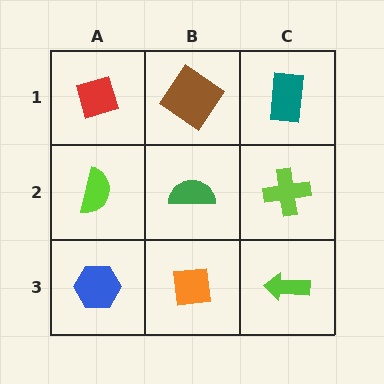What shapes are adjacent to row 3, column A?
A lime semicircle (row 2, column A), an orange square (row 3, column B).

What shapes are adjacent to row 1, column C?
A lime cross (row 2, column C), a brown diamond (row 1, column B).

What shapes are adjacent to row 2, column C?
A teal rectangle (row 1, column C), a lime arrow (row 3, column C), a green semicircle (row 2, column B).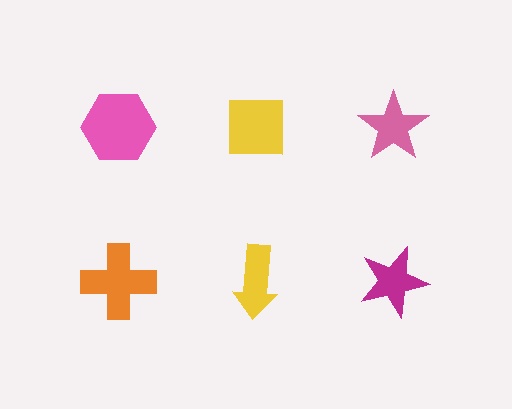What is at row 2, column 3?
A magenta star.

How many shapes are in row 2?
3 shapes.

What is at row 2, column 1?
An orange cross.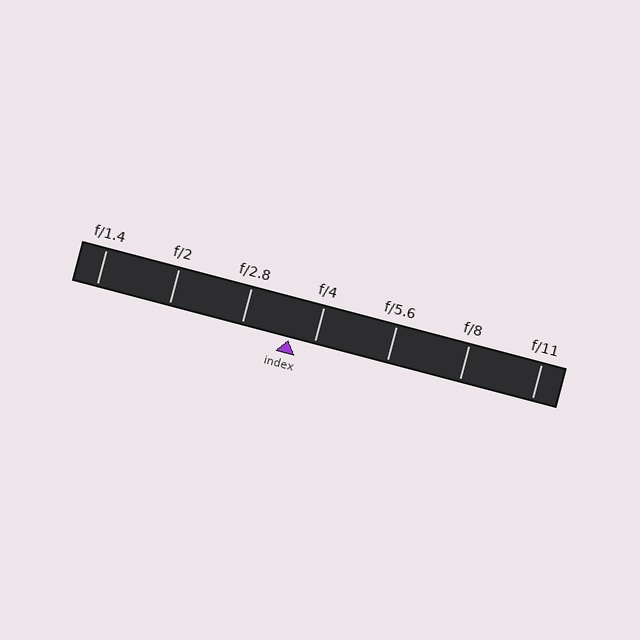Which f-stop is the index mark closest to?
The index mark is closest to f/4.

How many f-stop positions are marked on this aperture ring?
There are 7 f-stop positions marked.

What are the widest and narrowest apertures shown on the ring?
The widest aperture shown is f/1.4 and the narrowest is f/11.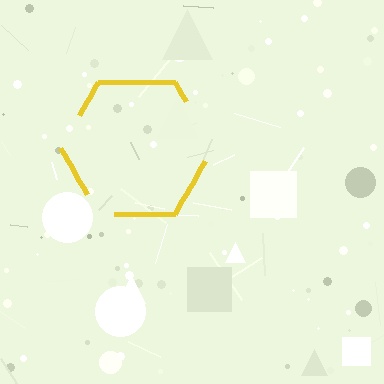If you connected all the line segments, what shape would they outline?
They would outline a hexagon.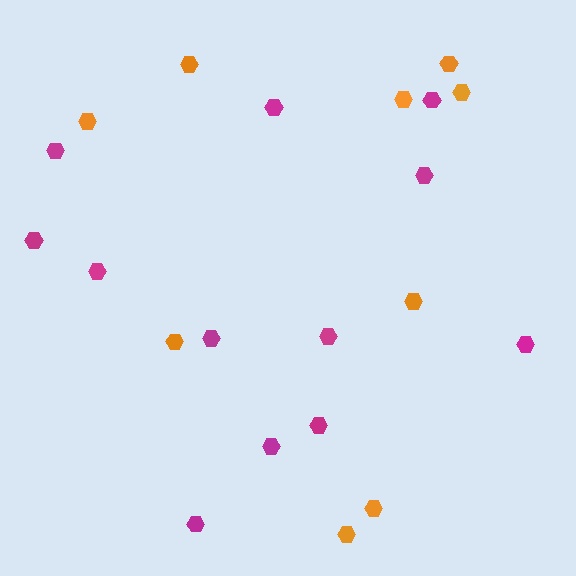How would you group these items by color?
There are 2 groups: one group of orange hexagons (9) and one group of magenta hexagons (12).